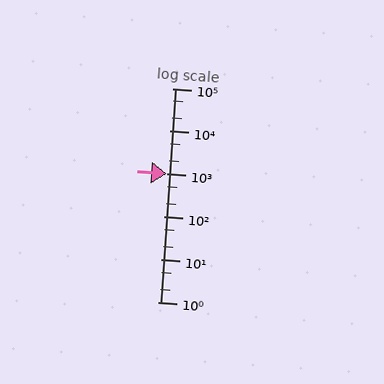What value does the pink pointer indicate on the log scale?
The pointer indicates approximately 1000.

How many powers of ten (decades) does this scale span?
The scale spans 5 decades, from 1 to 100000.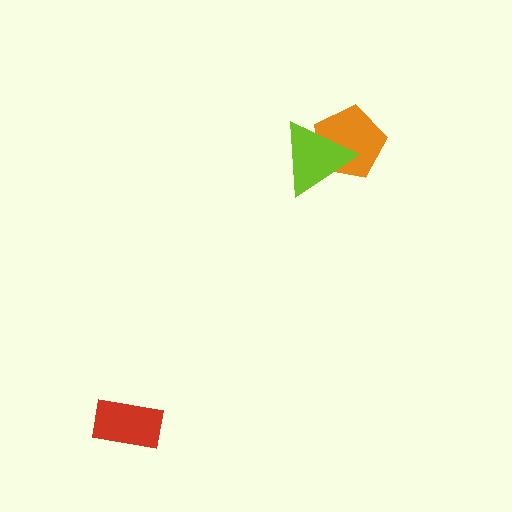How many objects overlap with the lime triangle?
1 object overlaps with the lime triangle.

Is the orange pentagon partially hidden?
Yes, it is partially covered by another shape.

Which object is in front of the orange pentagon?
The lime triangle is in front of the orange pentagon.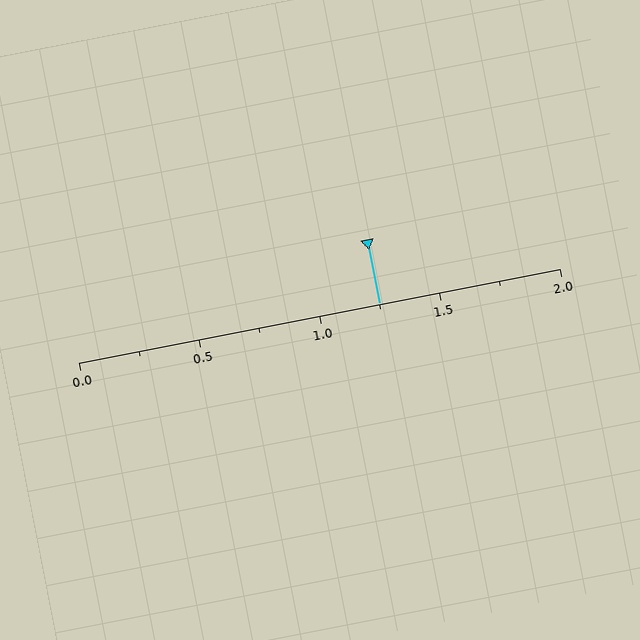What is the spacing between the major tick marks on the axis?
The major ticks are spaced 0.5 apart.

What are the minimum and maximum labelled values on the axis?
The axis runs from 0.0 to 2.0.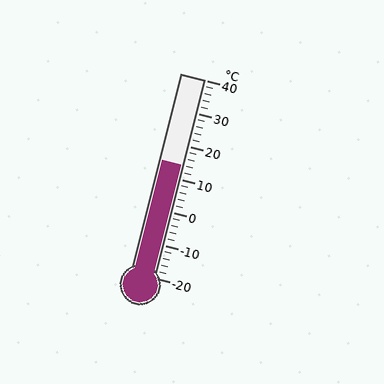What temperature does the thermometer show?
The thermometer shows approximately 14°C.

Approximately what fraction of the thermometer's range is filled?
The thermometer is filled to approximately 55% of its range.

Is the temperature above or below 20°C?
The temperature is below 20°C.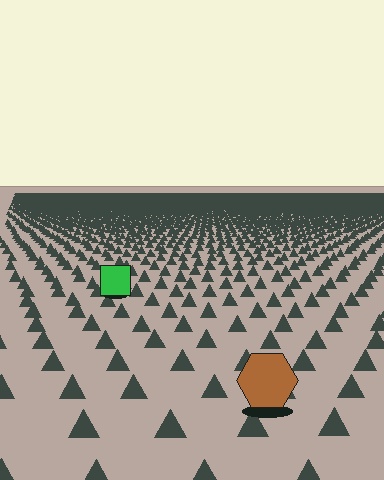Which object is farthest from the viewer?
The green square is farthest from the viewer. It appears smaller and the ground texture around it is denser.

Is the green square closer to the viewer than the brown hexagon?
No. The brown hexagon is closer — you can tell from the texture gradient: the ground texture is coarser near it.